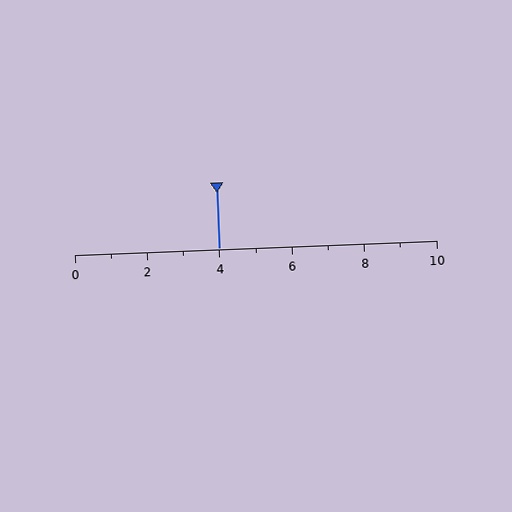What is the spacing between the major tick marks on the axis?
The major ticks are spaced 2 apart.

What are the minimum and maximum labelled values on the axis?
The axis runs from 0 to 10.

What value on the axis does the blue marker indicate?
The marker indicates approximately 4.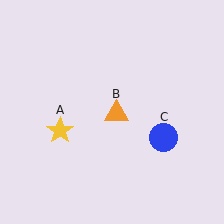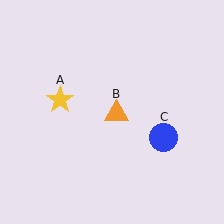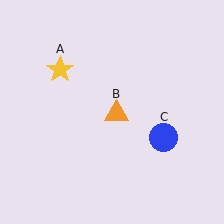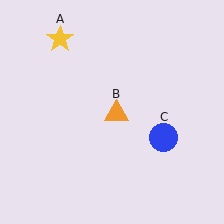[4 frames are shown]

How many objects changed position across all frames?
1 object changed position: yellow star (object A).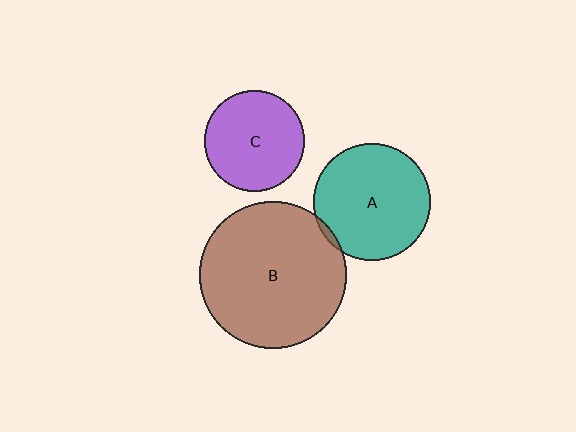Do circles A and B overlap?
Yes.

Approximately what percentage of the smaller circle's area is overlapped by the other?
Approximately 5%.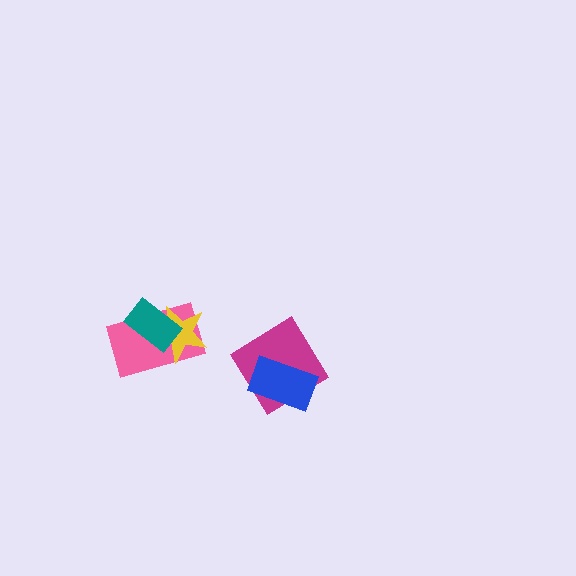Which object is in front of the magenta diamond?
The blue rectangle is in front of the magenta diamond.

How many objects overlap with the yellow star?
2 objects overlap with the yellow star.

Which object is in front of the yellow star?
The teal rectangle is in front of the yellow star.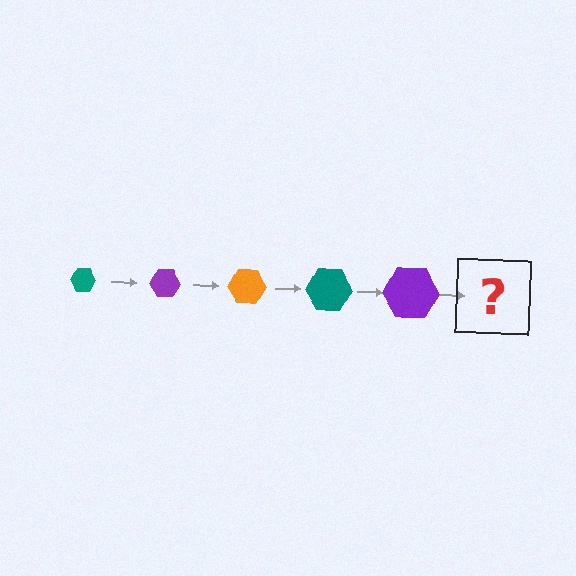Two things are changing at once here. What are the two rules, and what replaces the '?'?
The two rules are that the hexagon grows larger each step and the color cycles through teal, purple, and orange. The '?' should be an orange hexagon, larger than the previous one.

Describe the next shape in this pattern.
It should be an orange hexagon, larger than the previous one.